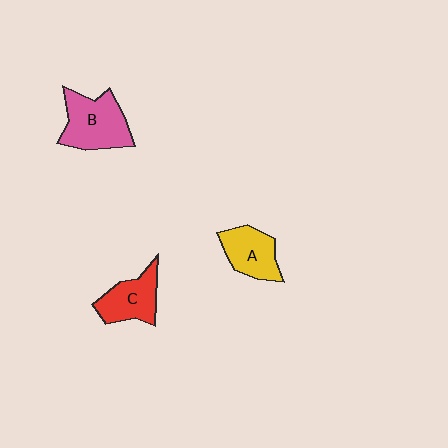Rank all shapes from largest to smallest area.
From largest to smallest: B (pink), C (red), A (yellow).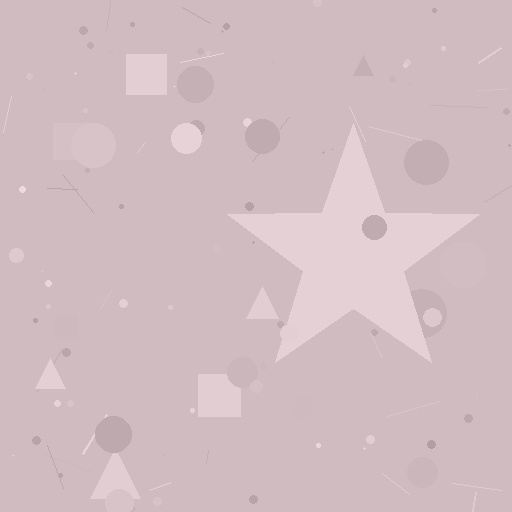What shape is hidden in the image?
A star is hidden in the image.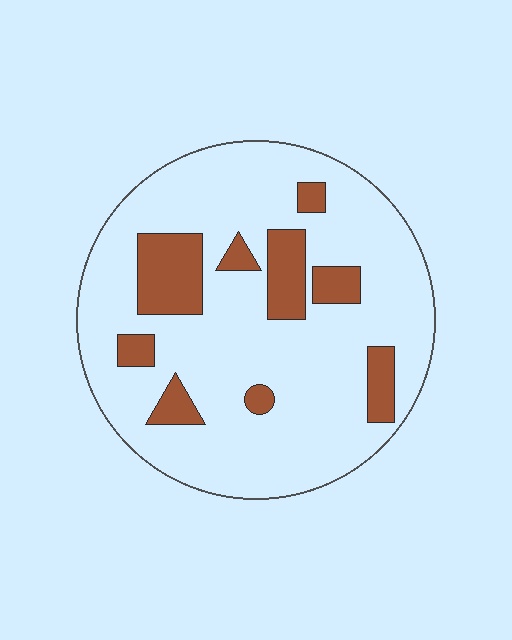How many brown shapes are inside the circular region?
9.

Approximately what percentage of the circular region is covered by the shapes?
Approximately 20%.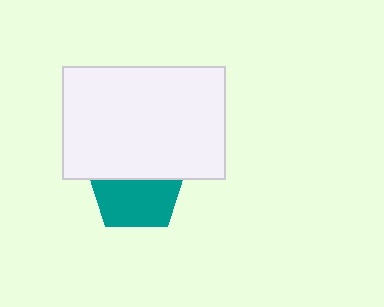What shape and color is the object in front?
The object in front is a white rectangle.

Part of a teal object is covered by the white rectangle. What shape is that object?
It is a pentagon.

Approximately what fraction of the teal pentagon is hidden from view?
Roughly 45% of the teal pentagon is hidden behind the white rectangle.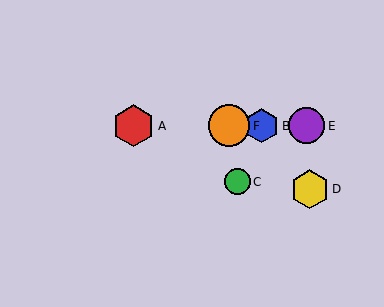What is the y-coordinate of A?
Object A is at y≈126.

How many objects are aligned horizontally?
4 objects (A, B, E, F) are aligned horizontally.